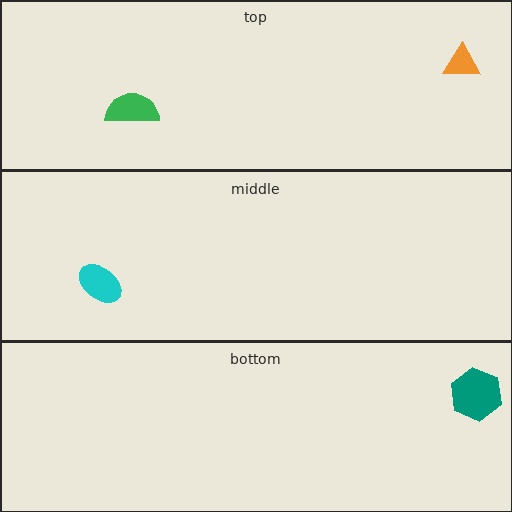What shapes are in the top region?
The green semicircle, the orange triangle.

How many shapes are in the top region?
2.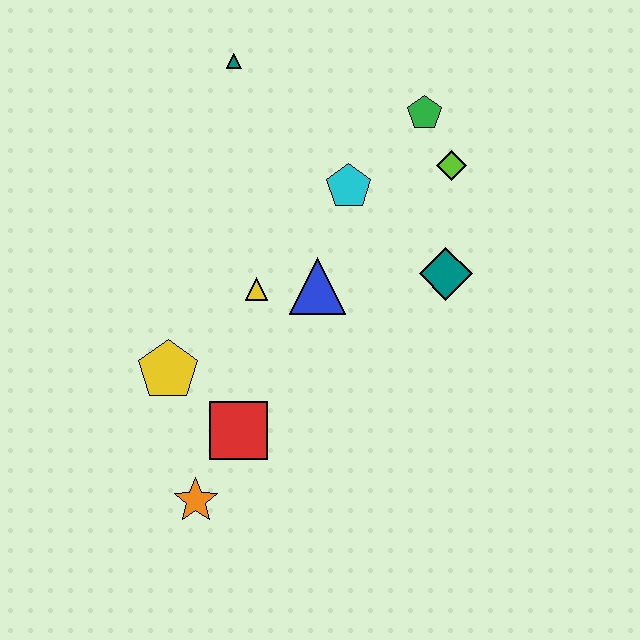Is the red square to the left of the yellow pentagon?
No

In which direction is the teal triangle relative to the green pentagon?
The teal triangle is to the left of the green pentagon.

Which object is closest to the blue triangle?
The yellow triangle is closest to the blue triangle.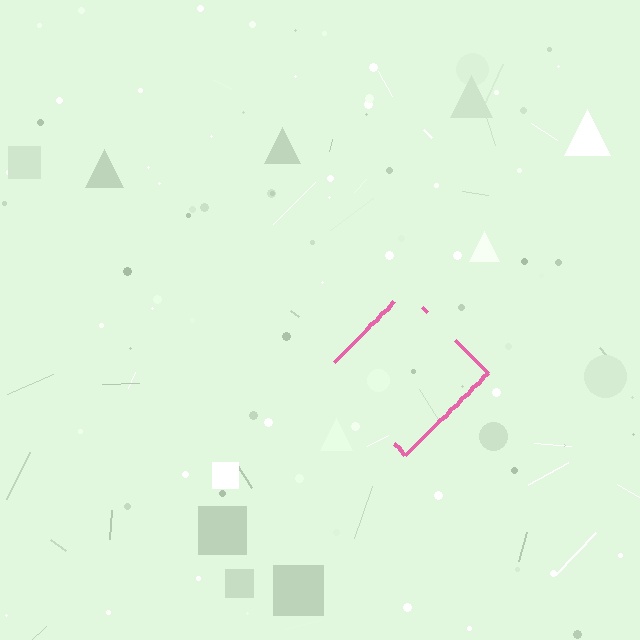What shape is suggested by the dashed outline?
The dashed outline suggests a diamond.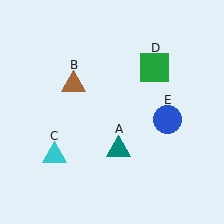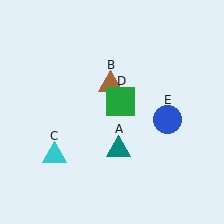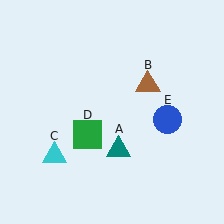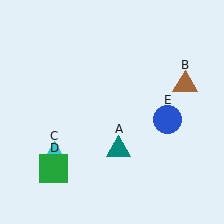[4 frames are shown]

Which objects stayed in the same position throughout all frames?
Teal triangle (object A) and cyan triangle (object C) and blue circle (object E) remained stationary.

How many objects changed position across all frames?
2 objects changed position: brown triangle (object B), green square (object D).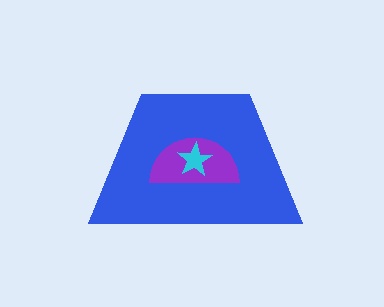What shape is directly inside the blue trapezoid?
The purple semicircle.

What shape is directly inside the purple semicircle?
The cyan star.